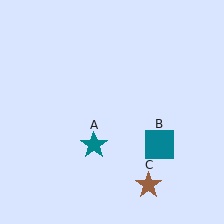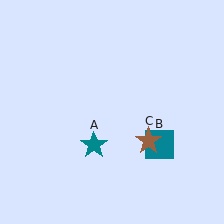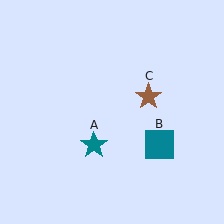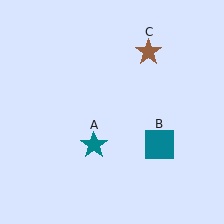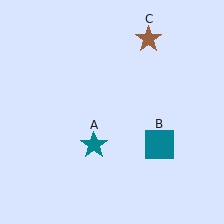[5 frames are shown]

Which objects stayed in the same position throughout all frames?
Teal star (object A) and teal square (object B) remained stationary.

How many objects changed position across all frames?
1 object changed position: brown star (object C).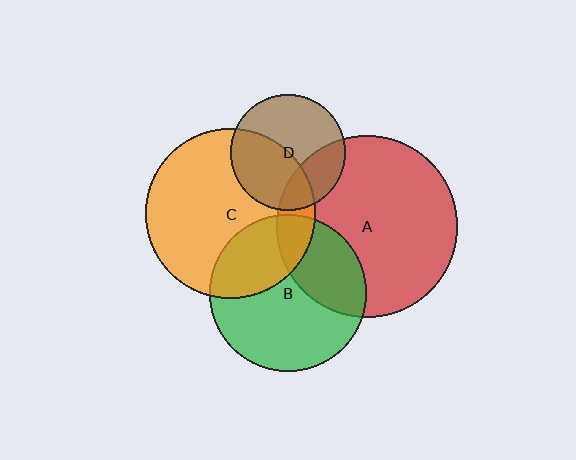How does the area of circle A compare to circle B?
Approximately 1.3 times.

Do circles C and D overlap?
Yes.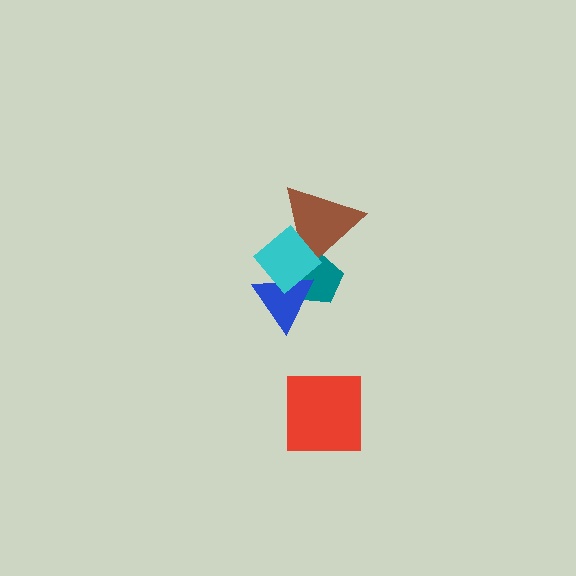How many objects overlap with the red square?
0 objects overlap with the red square.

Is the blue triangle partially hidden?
Yes, it is partially covered by another shape.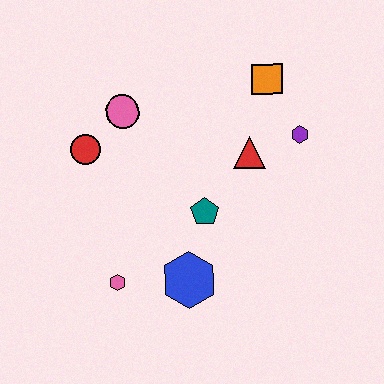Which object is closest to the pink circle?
The red circle is closest to the pink circle.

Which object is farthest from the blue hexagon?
The orange square is farthest from the blue hexagon.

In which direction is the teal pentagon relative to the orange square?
The teal pentagon is below the orange square.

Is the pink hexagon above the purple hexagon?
No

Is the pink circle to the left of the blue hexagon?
Yes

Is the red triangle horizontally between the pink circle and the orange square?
Yes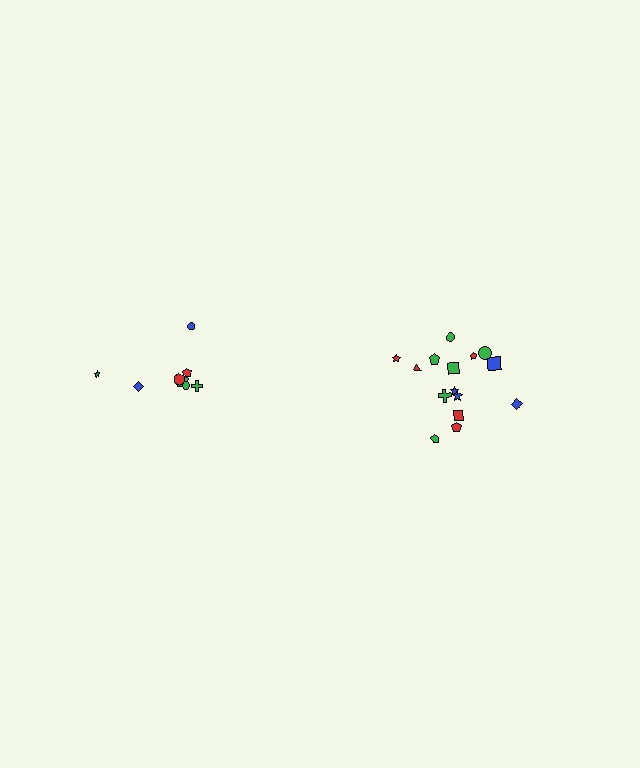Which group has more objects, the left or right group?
The right group.